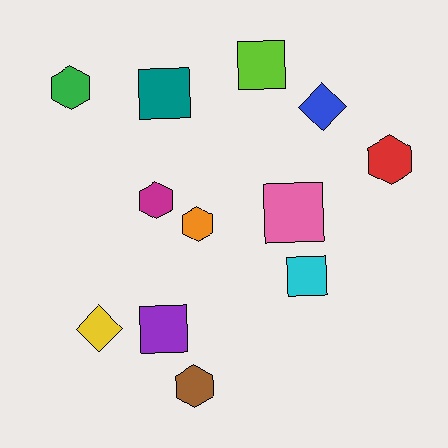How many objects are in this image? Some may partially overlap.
There are 12 objects.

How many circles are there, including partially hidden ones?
There are no circles.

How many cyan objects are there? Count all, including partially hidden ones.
There is 1 cyan object.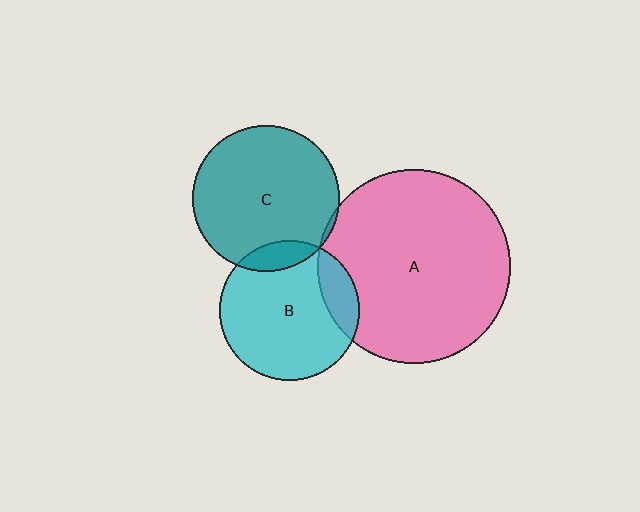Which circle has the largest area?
Circle A (pink).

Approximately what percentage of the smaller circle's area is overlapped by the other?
Approximately 15%.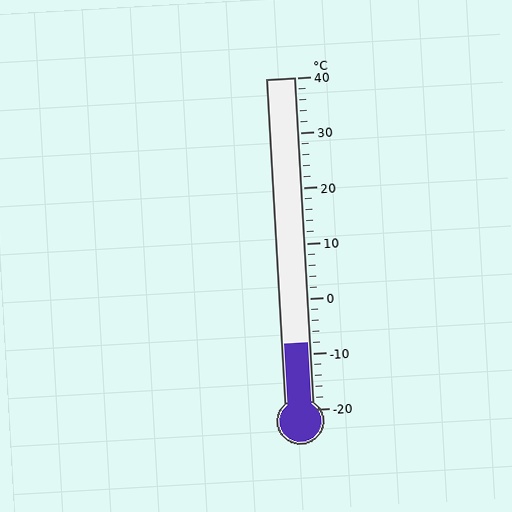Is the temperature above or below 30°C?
The temperature is below 30°C.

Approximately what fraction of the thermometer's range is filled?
The thermometer is filled to approximately 20% of its range.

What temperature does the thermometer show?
The thermometer shows approximately -8°C.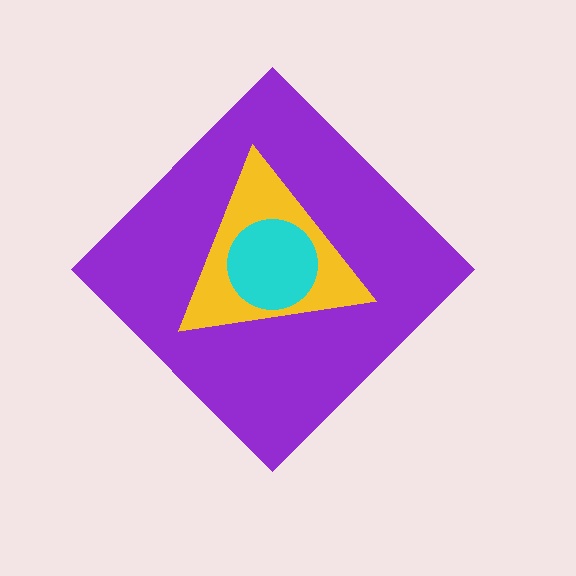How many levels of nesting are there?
3.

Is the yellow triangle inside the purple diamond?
Yes.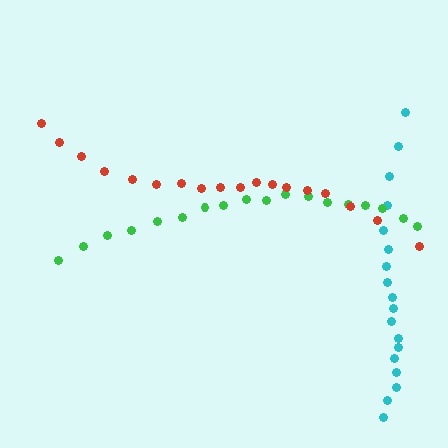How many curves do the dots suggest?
There are 3 distinct paths.